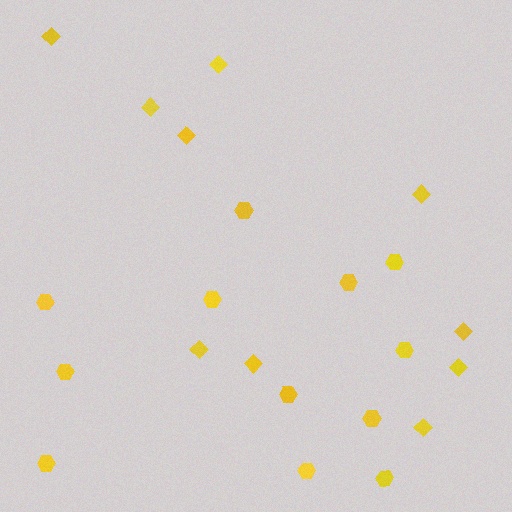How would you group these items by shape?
There are 2 groups: one group of hexagons (12) and one group of diamonds (10).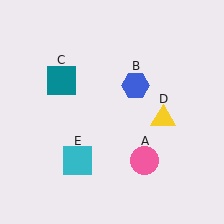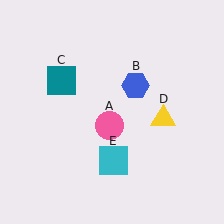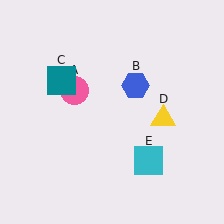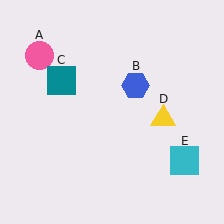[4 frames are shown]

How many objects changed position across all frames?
2 objects changed position: pink circle (object A), cyan square (object E).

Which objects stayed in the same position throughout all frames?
Blue hexagon (object B) and teal square (object C) and yellow triangle (object D) remained stationary.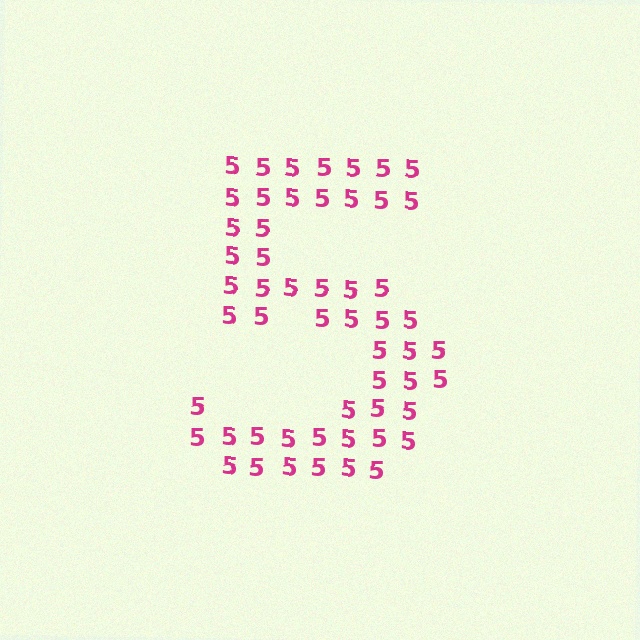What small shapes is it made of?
It is made of small digit 5's.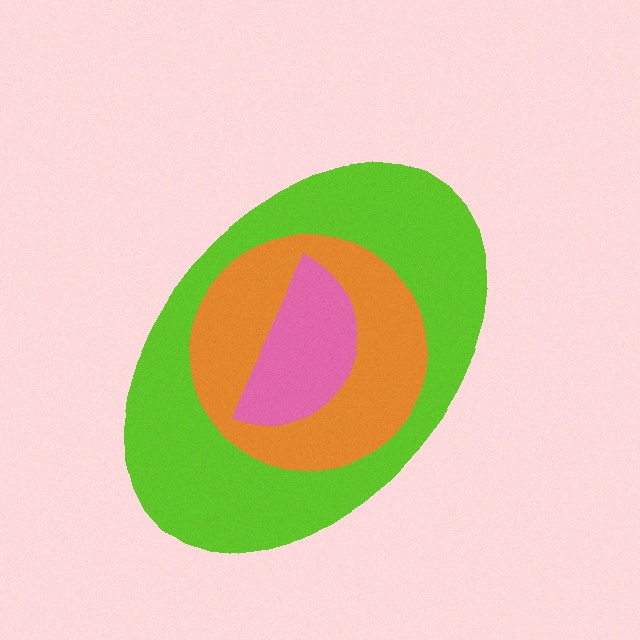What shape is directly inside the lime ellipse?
The orange circle.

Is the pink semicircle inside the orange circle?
Yes.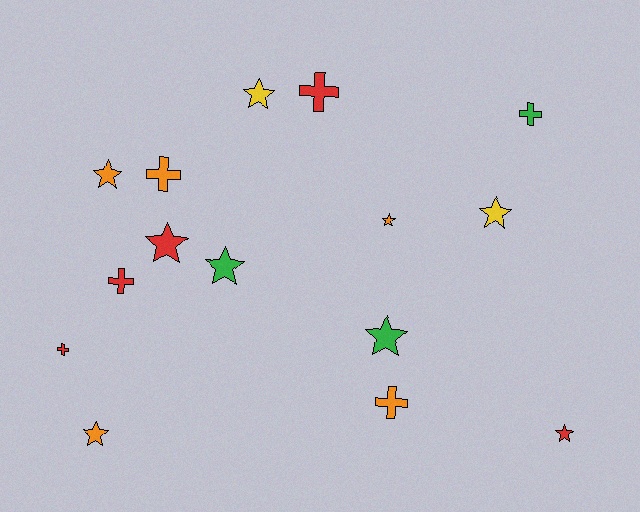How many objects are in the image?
There are 15 objects.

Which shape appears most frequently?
Star, with 9 objects.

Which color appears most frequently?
Red, with 5 objects.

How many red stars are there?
There are 2 red stars.